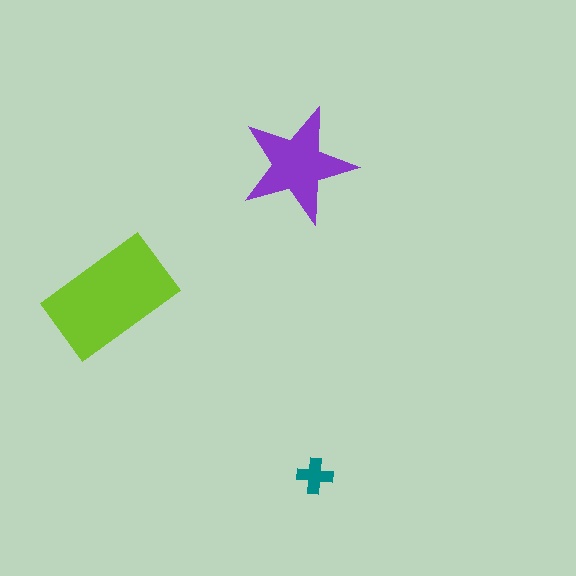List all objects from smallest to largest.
The teal cross, the purple star, the lime rectangle.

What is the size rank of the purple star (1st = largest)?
2nd.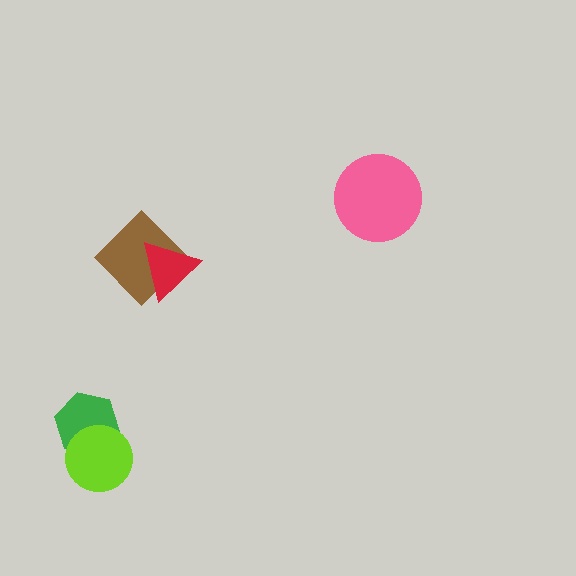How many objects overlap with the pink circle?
0 objects overlap with the pink circle.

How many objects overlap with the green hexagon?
1 object overlaps with the green hexagon.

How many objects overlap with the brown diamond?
1 object overlaps with the brown diamond.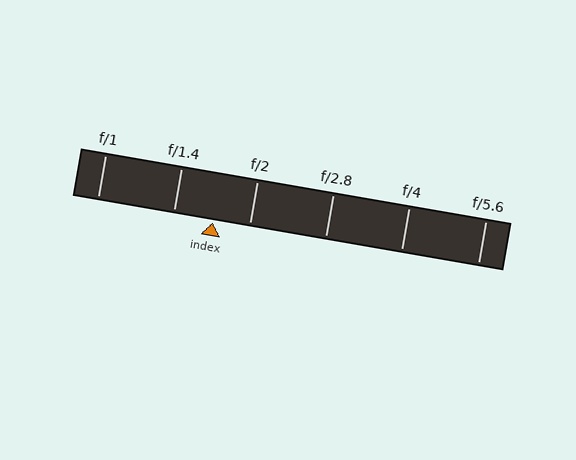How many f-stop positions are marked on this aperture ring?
There are 6 f-stop positions marked.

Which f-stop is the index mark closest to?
The index mark is closest to f/2.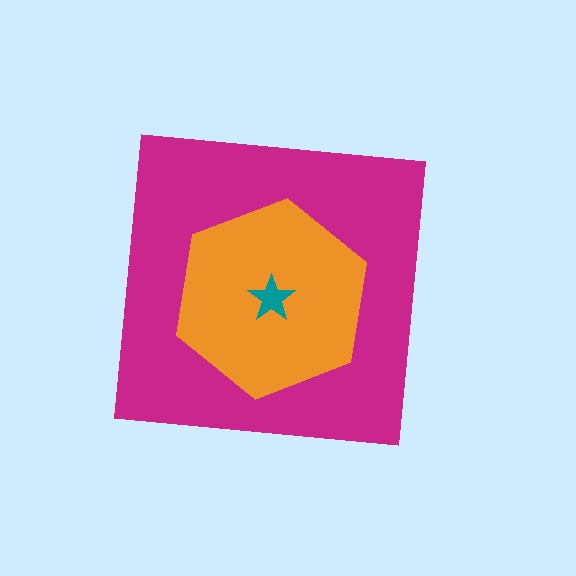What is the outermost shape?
The magenta square.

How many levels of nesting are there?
3.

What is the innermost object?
The teal star.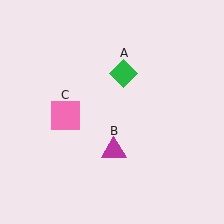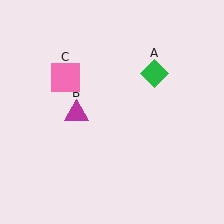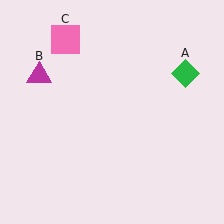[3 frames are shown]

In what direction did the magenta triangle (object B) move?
The magenta triangle (object B) moved up and to the left.